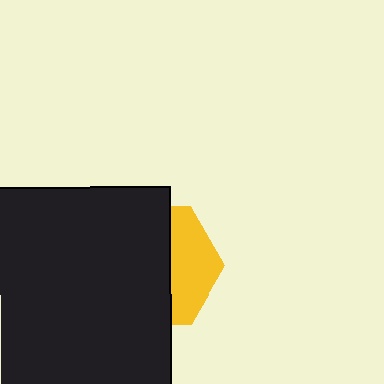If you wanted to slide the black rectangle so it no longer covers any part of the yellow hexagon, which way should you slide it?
Slide it left — that is the most direct way to separate the two shapes.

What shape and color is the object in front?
The object in front is a black rectangle.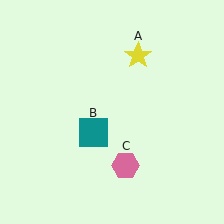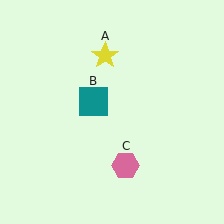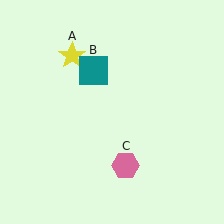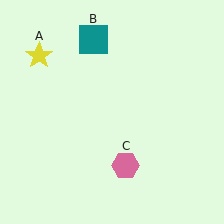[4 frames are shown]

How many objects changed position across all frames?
2 objects changed position: yellow star (object A), teal square (object B).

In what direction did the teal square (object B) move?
The teal square (object B) moved up.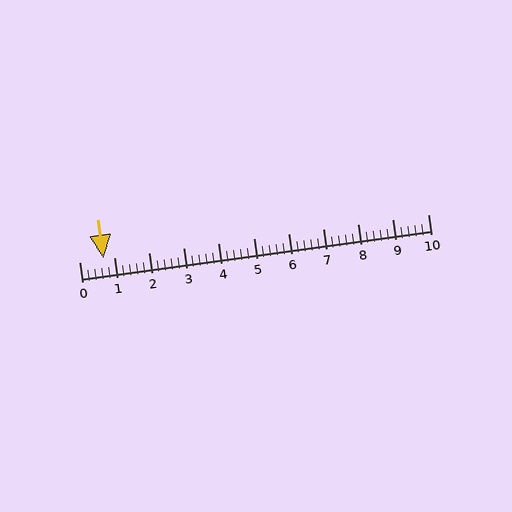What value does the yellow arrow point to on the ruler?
The yellow arrow points to approximately 0.7.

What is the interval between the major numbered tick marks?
The major tick marks are spaced 1 units apart.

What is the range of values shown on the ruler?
The ruler shows values from 0 to 10.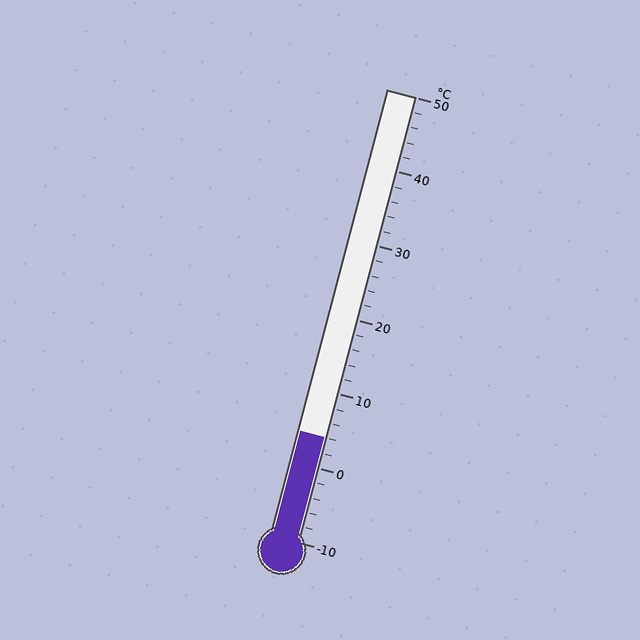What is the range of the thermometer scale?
The thermometer scale ranges from -10°C to 50°C.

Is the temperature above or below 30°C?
The temperature is below 30°C.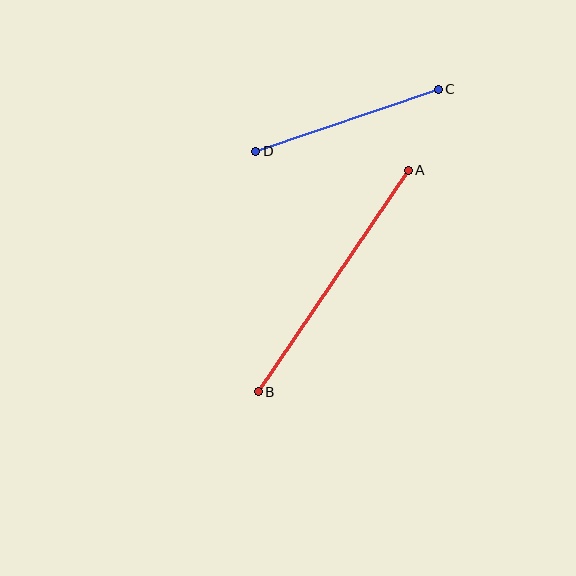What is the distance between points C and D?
The distance is approximately 193 pixels.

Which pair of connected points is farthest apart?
Points A and B are farthest apart.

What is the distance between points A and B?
The distance is approximately 267 pixels.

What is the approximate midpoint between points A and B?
The midpoint is at approximately (333, 281) pixels.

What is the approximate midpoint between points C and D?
The midpoint is at approximately (347, 120) pixels.